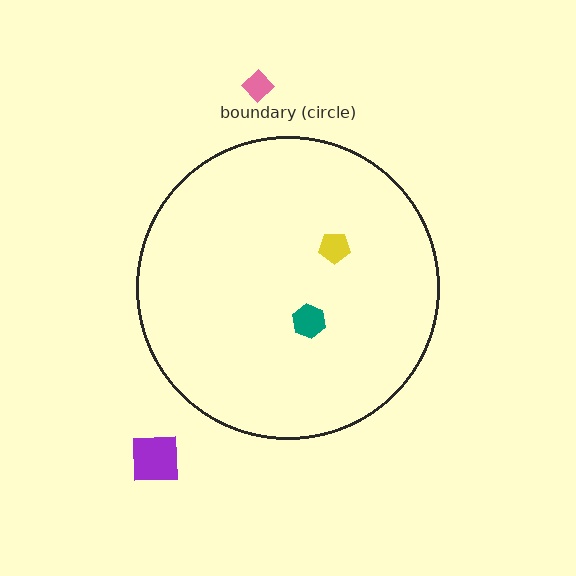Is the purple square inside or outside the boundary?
Outside.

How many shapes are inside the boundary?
2 inside, 2 outside.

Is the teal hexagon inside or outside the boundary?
Inside.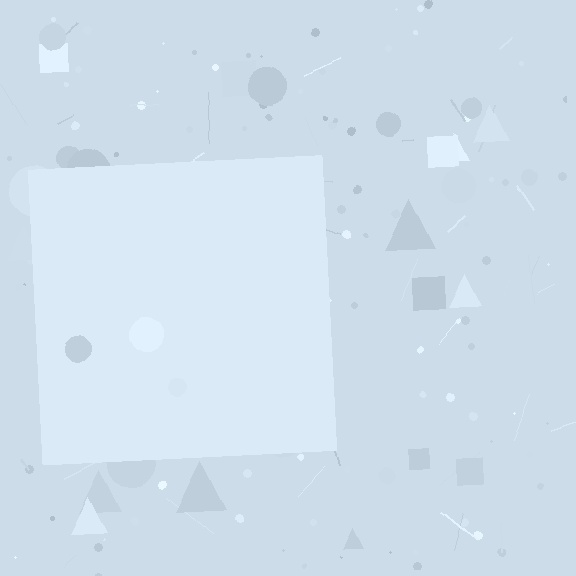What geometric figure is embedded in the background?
A square is embedded in the background.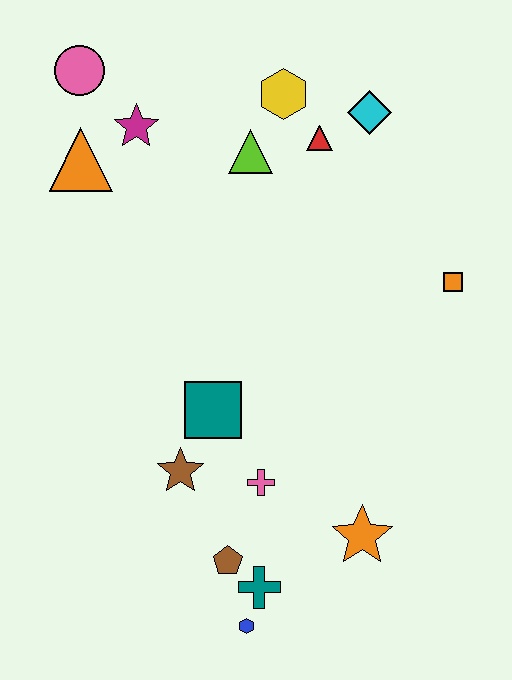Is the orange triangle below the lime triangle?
Yes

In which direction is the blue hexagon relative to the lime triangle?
The blue hexagon is below the lime triangle.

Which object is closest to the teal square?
The brown star is closest to the teal square.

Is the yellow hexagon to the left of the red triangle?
Yes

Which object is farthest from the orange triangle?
The blue hexagon is farthest from the orange triangle.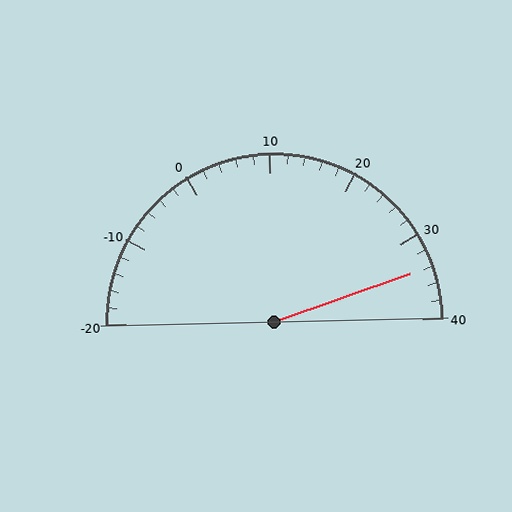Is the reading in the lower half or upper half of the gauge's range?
The reading is in the upper half of the range (-20 to 40).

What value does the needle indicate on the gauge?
The needle indicates approximately 34.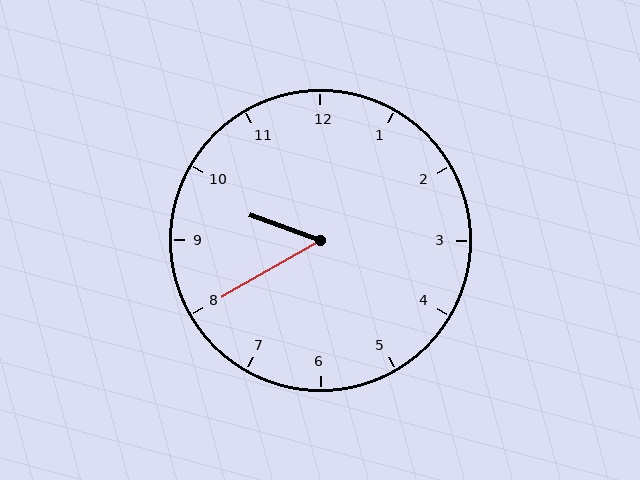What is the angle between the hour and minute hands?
Approximately 50 degrees.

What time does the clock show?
9:40.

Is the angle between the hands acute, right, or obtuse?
It is acute.